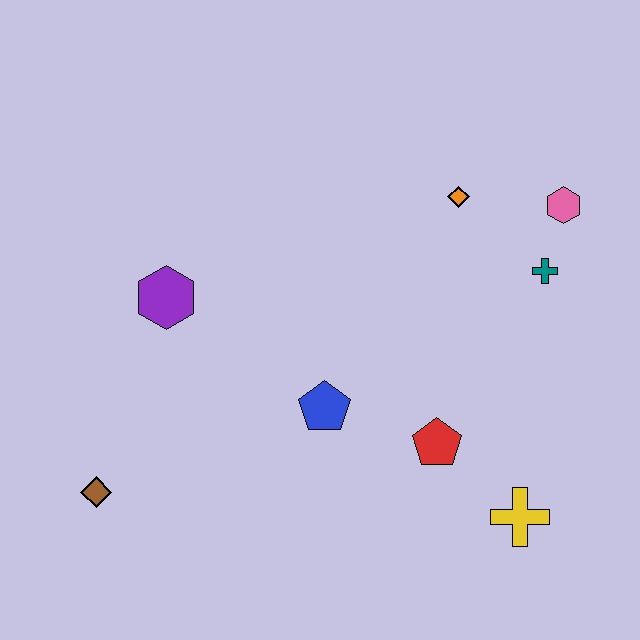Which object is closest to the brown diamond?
The purple hexagon is closest to the brown diamond.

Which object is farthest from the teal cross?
The brown diamond is farthest from the teal cross.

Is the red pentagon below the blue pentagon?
Yes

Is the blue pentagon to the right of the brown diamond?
Yes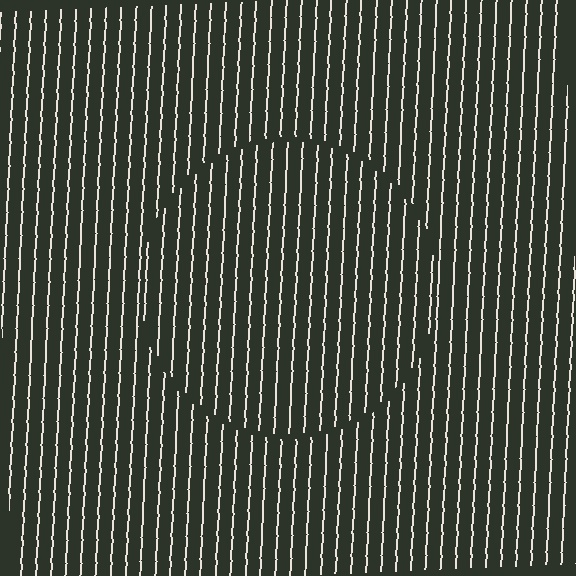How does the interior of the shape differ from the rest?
The interior of the shape contains the same grating, shifted by half a period — the contour is defined by the phase discontinuity where line-ends from the inner and outer gratings abut.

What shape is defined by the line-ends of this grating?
An illusory circle. The interior of the shape contains the same grating, shifted by half a period — the contour is defined by the phase discontinuity where line-ends from the inner and outer gratings abut.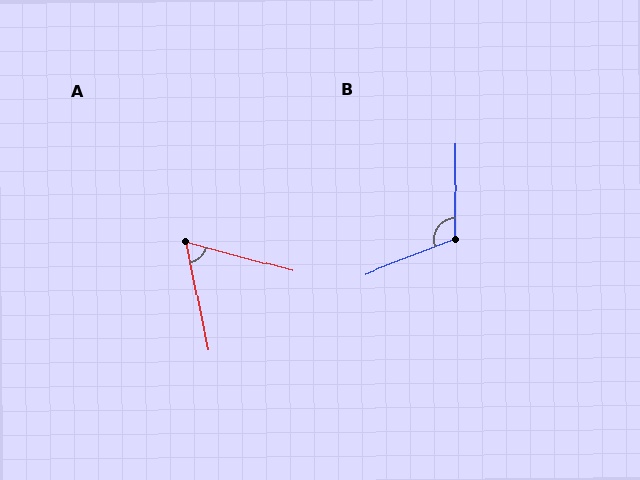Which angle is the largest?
B, at approximately 112 degrees.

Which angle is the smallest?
A, at approximately 63 degrees.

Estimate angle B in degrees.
Approximately 112 degrees.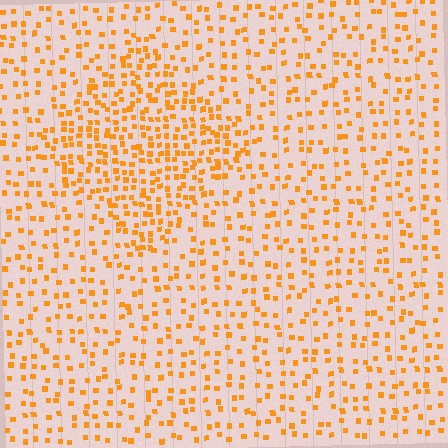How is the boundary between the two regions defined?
The boundary is defined by a change in element density (approximately 2.0x ratio). All elements are the same color, size, and shape.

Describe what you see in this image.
The image contains small orange elements arranged at two different densities. A diamond-shaped region is visible where the elements are more densely packed than the surrounding area.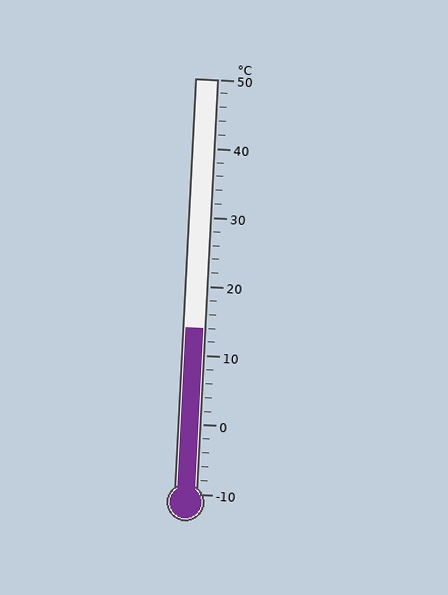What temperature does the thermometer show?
The thermometer shows approximately 14°C.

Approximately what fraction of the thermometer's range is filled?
The thermometer is filled to approximately 40% of its range.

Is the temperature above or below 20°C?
The temperature is below 20°C.